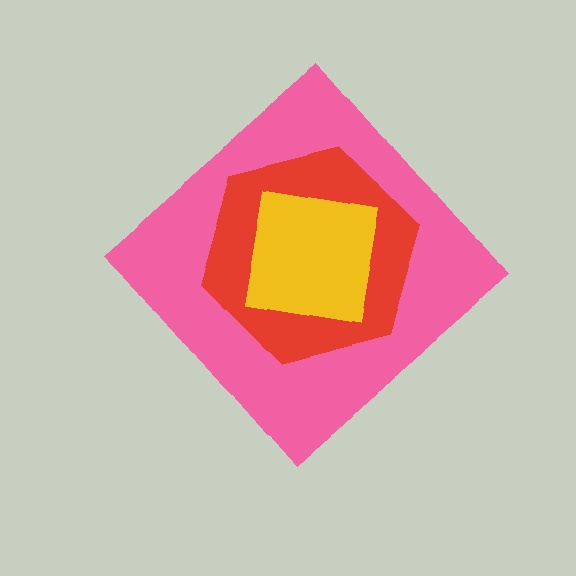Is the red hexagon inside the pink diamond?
Yes.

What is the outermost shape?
The pink diamond.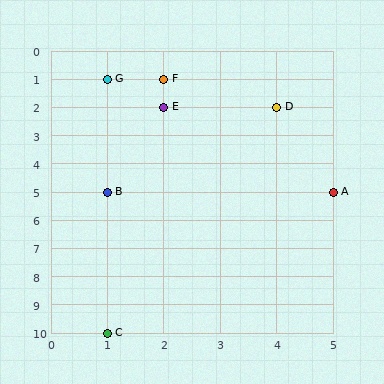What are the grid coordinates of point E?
Point E is at grid coordinates (2, 2).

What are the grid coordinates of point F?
Point F is at grid coordinates (2, 1).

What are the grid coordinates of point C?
Point C is at grid coordinates (1, 10).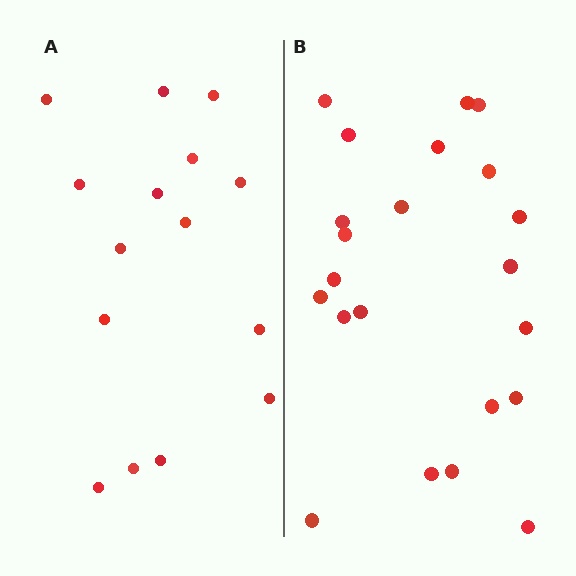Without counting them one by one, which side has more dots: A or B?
Region B (the right region) has more dots.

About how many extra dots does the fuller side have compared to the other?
Region B has roughly 8 or so more dots than region A.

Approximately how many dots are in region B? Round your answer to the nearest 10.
About 20 dots. (The exact count is 22, which rounds to 20.)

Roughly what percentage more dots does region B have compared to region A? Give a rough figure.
About 45% more.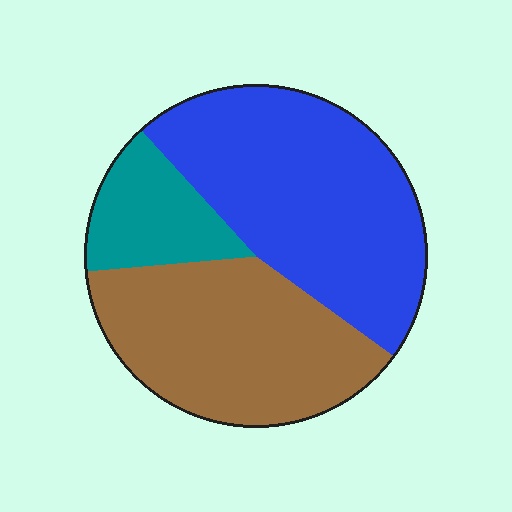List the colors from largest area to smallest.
From largest to smallest: blue, brown, teal.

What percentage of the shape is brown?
Brown takes up between a third and a half of the shape.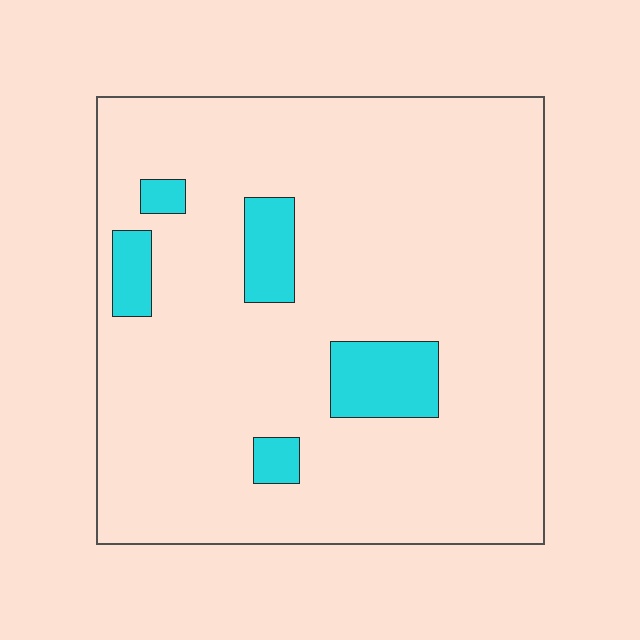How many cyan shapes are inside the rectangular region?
5.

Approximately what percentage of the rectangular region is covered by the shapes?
Approximately 10%.